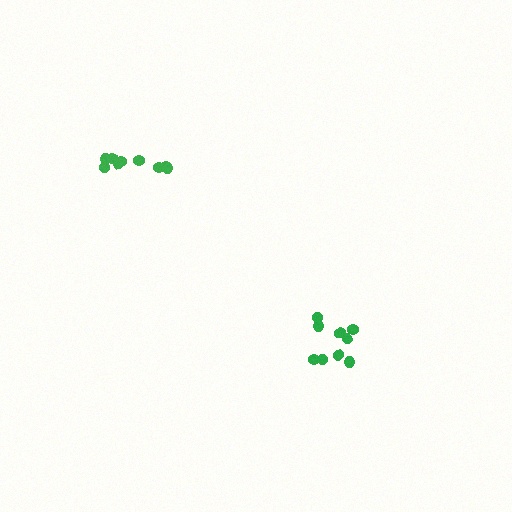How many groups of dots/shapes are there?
There are 2 groups.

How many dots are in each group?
Group 1: 9 dots, Group 2: 9 dots (18 total).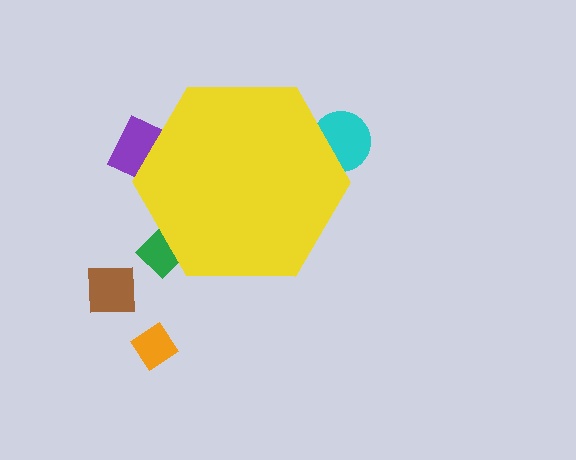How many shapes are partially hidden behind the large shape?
3 shapes are partially hidden.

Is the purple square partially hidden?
Yes, the purple square is partially hidden behind the yellow hexagon.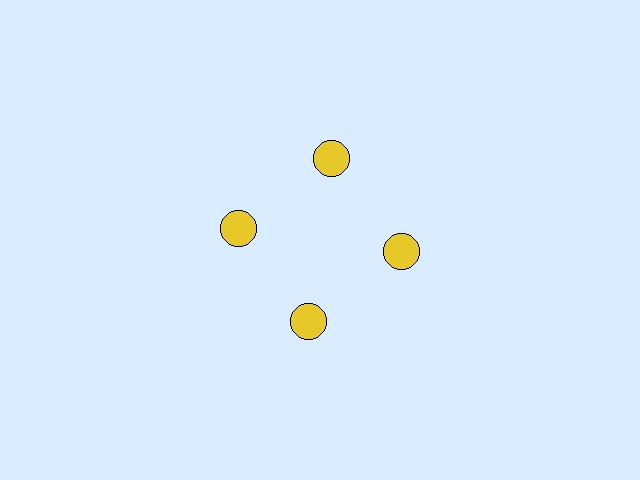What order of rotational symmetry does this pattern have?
This pattern has 4-fold rotational symmetry.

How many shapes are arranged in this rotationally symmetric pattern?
There are 4 shapes, arranged in 4 groups of 1.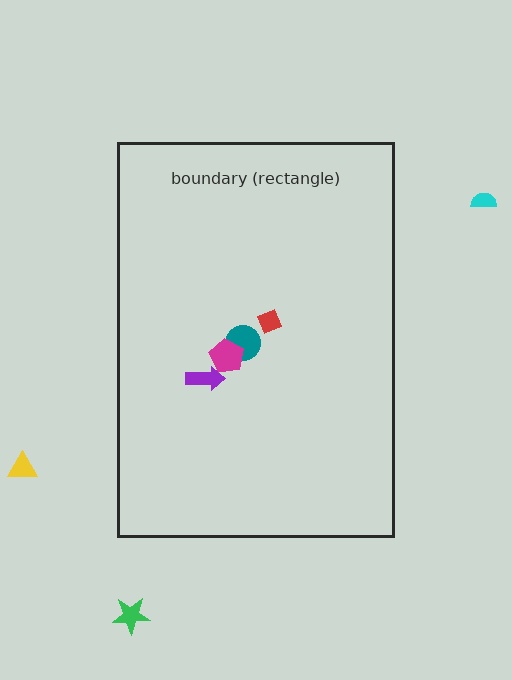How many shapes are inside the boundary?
4 inside, 3 outside.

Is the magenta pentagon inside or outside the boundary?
Inside.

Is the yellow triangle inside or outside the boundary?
Outside.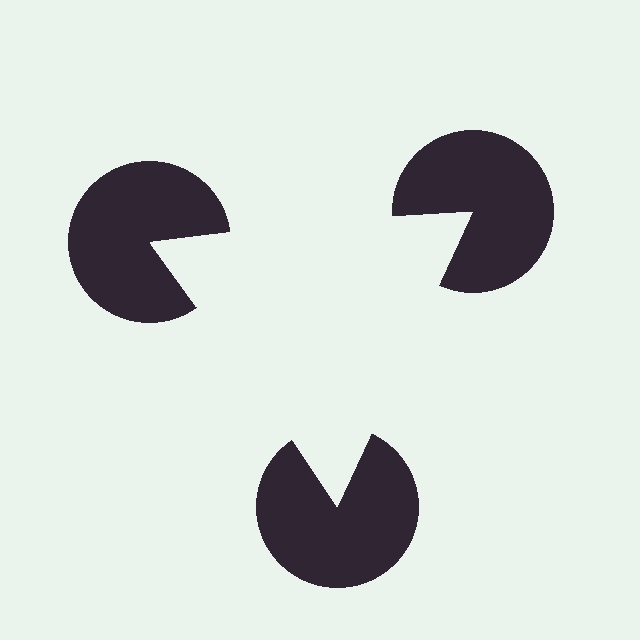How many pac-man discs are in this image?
There are 3 — one at each vertex of the illusory triangle.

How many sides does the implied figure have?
3 sides.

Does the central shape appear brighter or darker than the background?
It typically appears slightly brighter than the background, even though no actual brightness change is drawn.